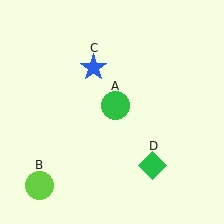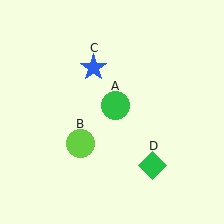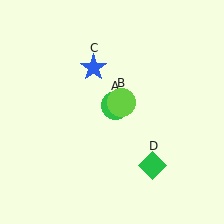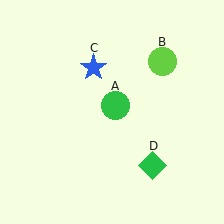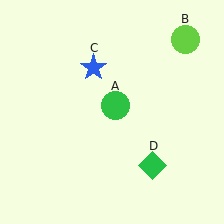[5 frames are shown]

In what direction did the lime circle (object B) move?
The lime circle (object B) moved up and to the right.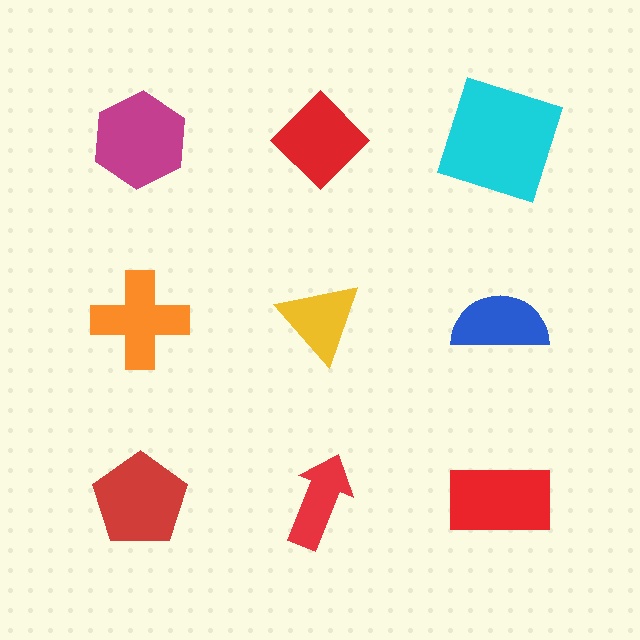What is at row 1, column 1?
A magenta hexagon.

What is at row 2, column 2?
A yellow triangle.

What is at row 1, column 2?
A red diamond.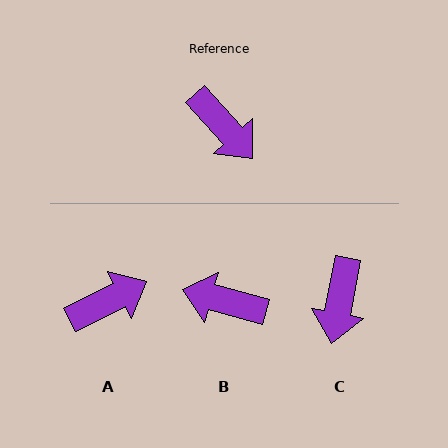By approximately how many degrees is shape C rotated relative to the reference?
Approximately 53 degrees clockwise.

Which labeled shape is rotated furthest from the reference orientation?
B, about 147 degrees away.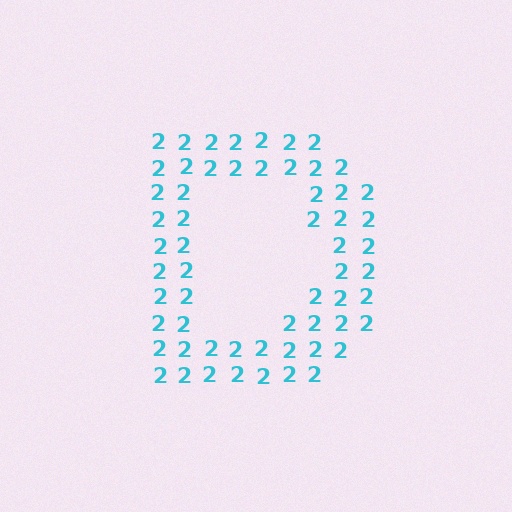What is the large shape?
The large shape is the letter D.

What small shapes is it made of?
It is made of small digit 2's.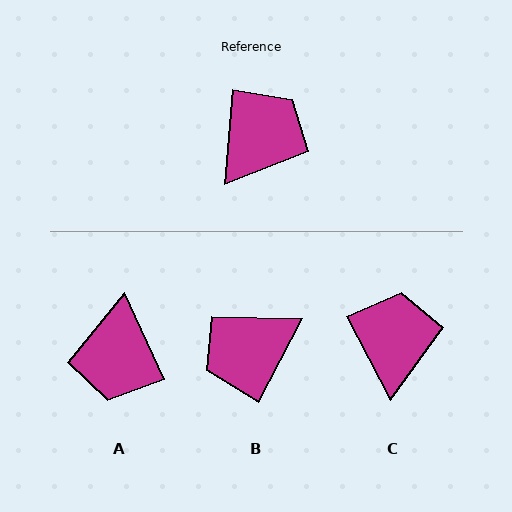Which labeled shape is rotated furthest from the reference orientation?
B, about 157 degrees away.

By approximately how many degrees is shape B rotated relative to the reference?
Approximately 157 degrees counter-clockwise.